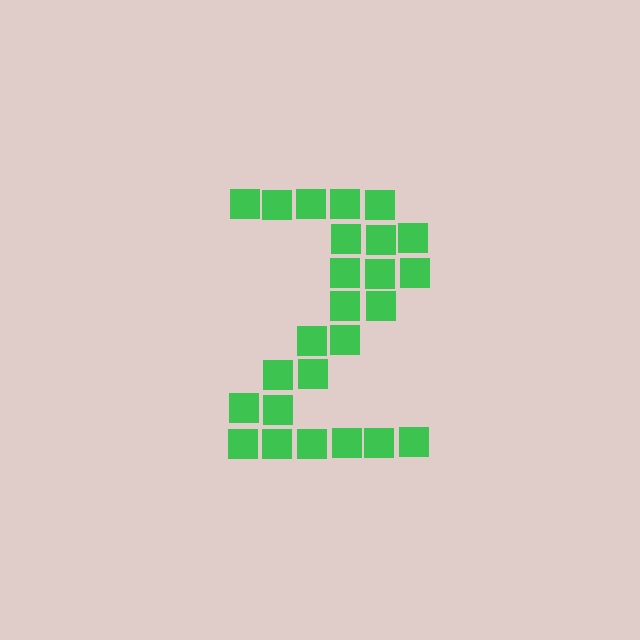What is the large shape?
The large shape is the digit 2.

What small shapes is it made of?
It is made of small squares.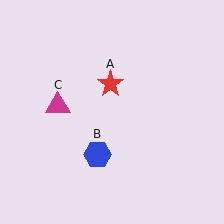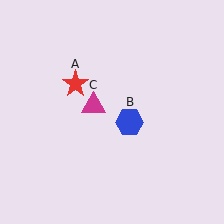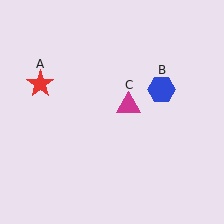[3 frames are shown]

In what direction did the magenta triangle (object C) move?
The magenta triangle (object C) moved right.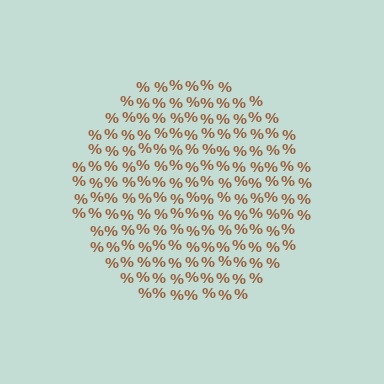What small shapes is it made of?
It is made of small percent signs.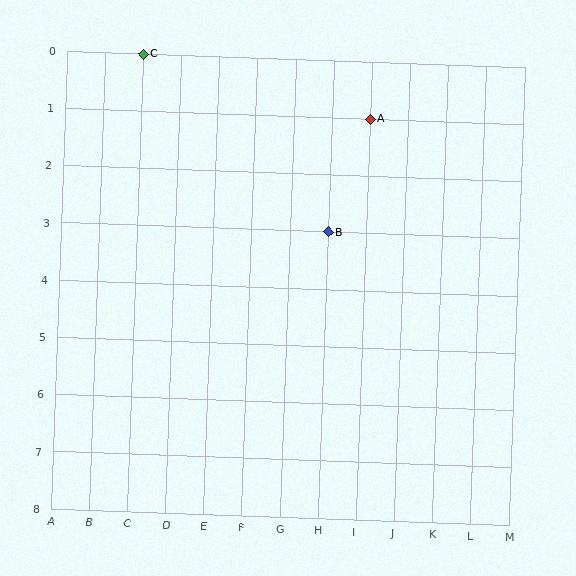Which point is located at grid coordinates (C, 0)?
Point C is at (C, 0).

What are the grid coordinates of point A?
Point A is at grid coordinates (I, 1).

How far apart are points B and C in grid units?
Points B and C are 5 columns and 3 rows apart (about 5.8 grid units diagonally).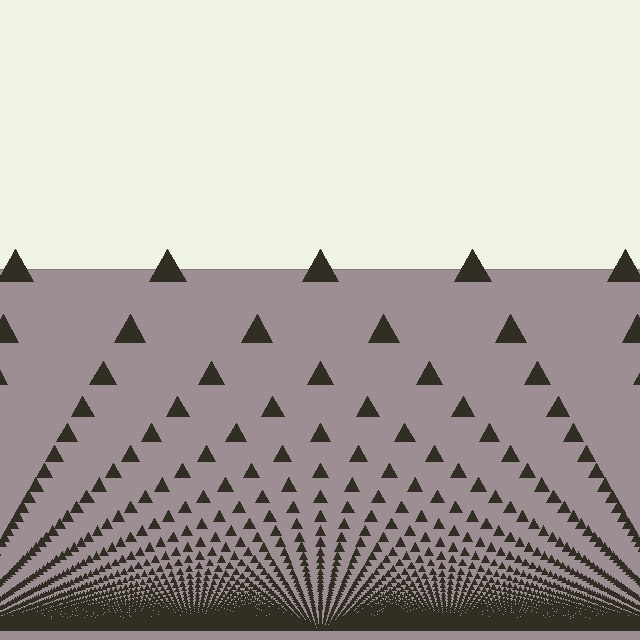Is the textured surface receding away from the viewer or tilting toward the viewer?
The surface appears to tilt toward the viewer. Texture elements get larger and sparser toward the top.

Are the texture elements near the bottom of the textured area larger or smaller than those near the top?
Smaller. The gradient is inverted — elements near the bottom are smaller and denser.